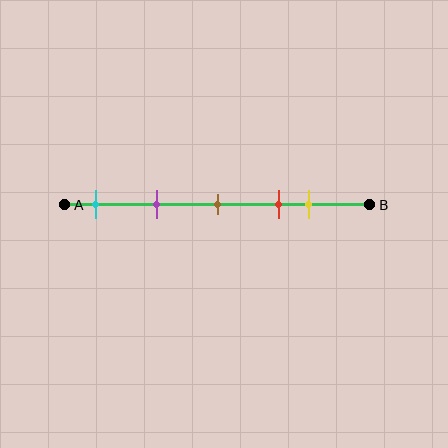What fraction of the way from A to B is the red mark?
The red mark is approximately 70% (0.7) of the way from A to B.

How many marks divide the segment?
There are 5 marks dividing the segment.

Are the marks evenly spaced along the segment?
No, the marks are not evenly spaced.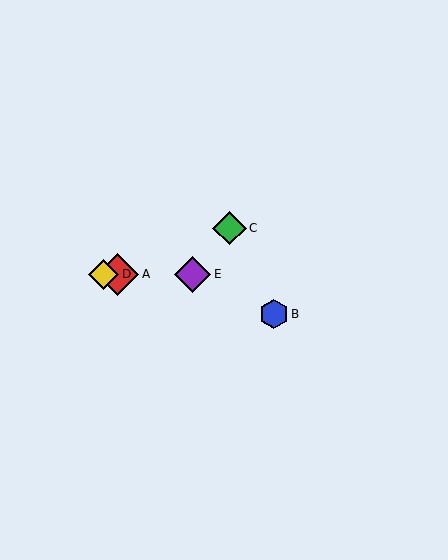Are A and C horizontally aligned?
No, A is at y≈274 and C is at y≈228.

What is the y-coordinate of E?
Object E is at y≈274.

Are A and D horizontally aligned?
Yes, both are at y≈274.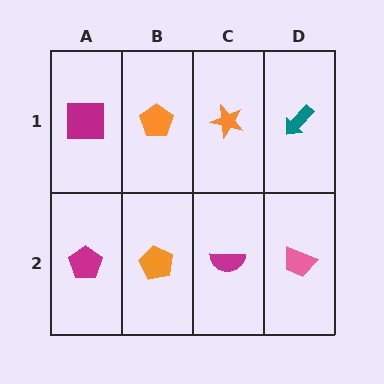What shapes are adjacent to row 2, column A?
A magenta square (row 1, column A), an orange pentagon (row 2, column B).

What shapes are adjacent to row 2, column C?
An orange star (row 1, column C), an orange pentagon (row 2, column B), a pink trapezoid (row 2, column D).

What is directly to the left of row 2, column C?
An orange pentagon.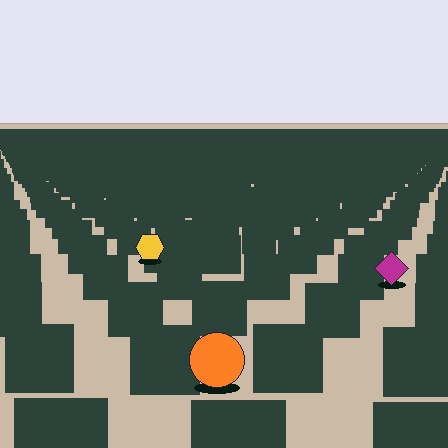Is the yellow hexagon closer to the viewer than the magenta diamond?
No. The magenta diamond is closer — you can tell from the texture gradient: the ground texture is coarser near it.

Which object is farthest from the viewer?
The yellow hexagon is farthest from the viewer. It appears smaller and the ground texture around it is denser.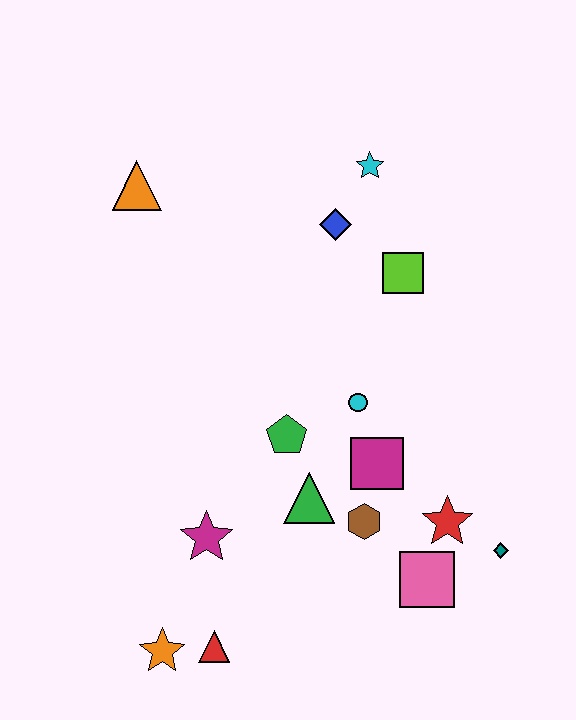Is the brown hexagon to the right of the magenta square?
No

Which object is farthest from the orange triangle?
The teal diamond is farthest from the orange triangle.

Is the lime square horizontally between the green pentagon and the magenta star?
No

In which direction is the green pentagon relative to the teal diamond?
The green pentagon is to the left of the teal diamond.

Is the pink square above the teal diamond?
No